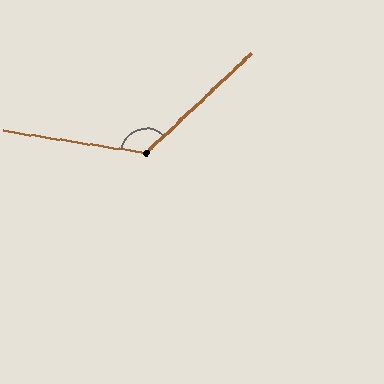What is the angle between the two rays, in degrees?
Approximately 128 degrees.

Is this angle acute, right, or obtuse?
It is obtuse.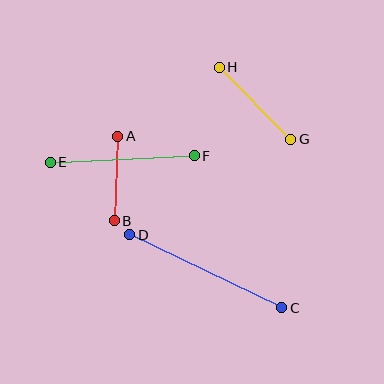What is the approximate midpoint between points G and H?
The midpoint is at approximately (255, 103) pixels.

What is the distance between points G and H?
The distance is approximately 101 pixels.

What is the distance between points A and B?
The distance is approximately 84 pixels.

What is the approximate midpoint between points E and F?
The midpoint is at approximately (122, 159) pixels.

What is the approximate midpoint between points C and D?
The midpoint is at approximately (206, 271) pixels.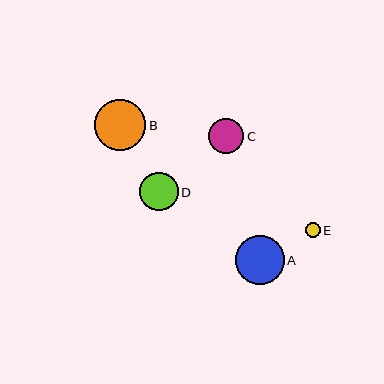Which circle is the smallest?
Circle E is the smallest with a size of approximately 15 pixels.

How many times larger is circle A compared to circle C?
Circle A is approximately 1.4 times the size of circle C.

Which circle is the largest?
Circle B is the largest with a size of approximately 51 pixels.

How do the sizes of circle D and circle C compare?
Circle D and circle C are approximately the same size.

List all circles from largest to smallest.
From largest to smallest: B, A, D, C, E.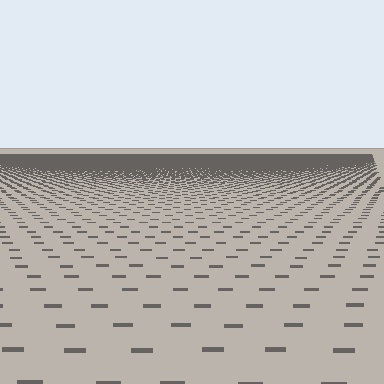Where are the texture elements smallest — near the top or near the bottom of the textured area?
Near the top.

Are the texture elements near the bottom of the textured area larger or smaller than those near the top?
Larger. Near the bottom, elements are closer to the viewer and appear at a bigger on-screen size.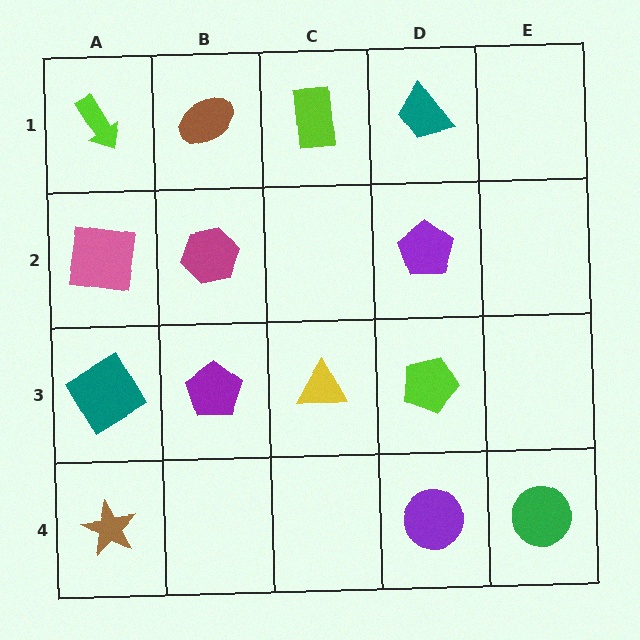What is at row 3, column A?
A teal diamond.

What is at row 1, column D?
A teal trapezoid.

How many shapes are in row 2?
3 shapes.